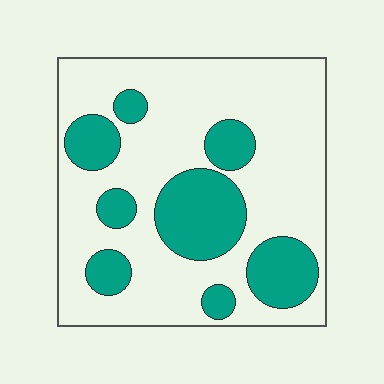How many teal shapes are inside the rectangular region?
8.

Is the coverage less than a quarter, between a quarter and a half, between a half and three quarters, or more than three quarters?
Between a quarter and a half.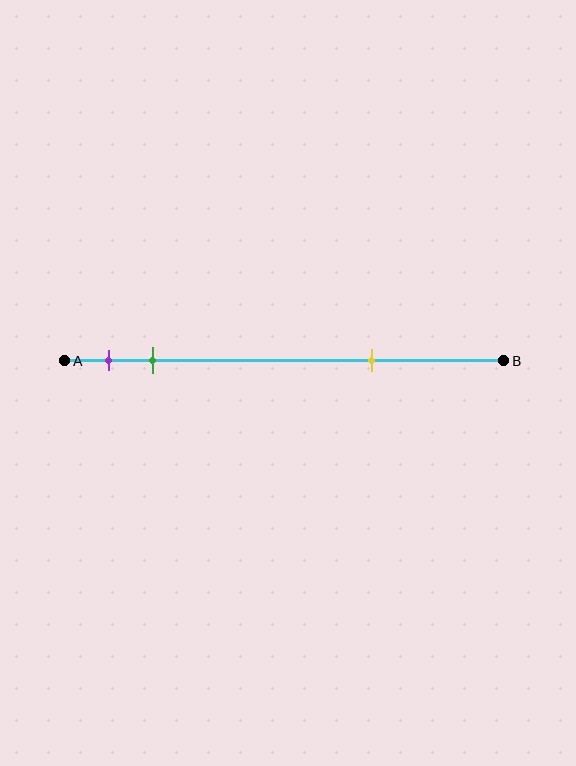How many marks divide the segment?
There are 3 marks dividing the segment.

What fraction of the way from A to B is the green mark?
The green mark is approximately 20% (0.2) of the way from A to B.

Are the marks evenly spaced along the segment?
No, the marks are not evenly spaced.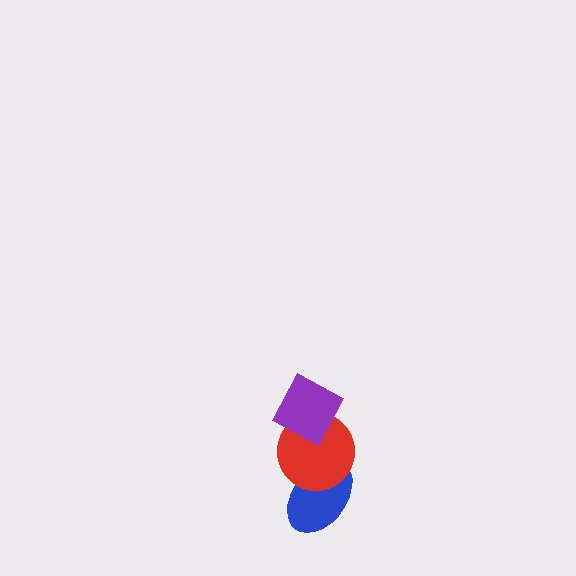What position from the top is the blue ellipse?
The blue ellipse is 3rd from the top.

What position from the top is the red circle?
The red circle is 2nd from the top.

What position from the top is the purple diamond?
The purple diamond is 1st from the top.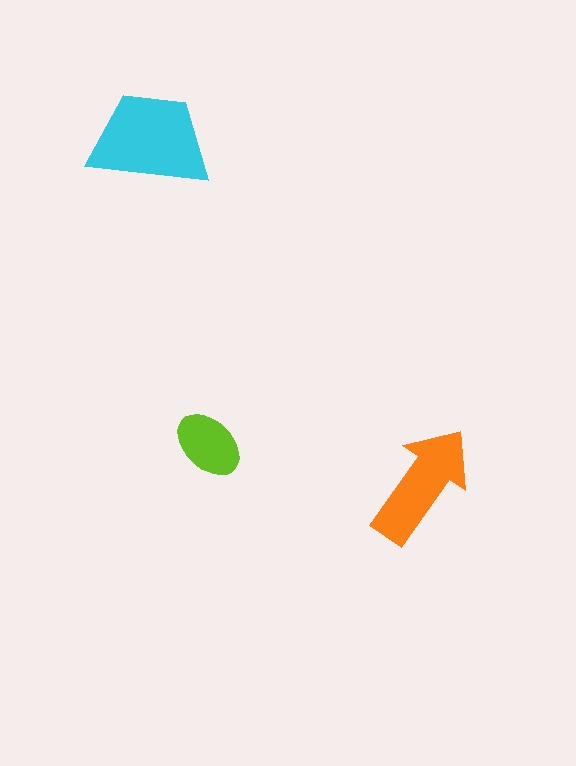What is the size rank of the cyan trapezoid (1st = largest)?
1st.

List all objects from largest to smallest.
The cyan trapezoid, the orange arrow, the lime ellipse.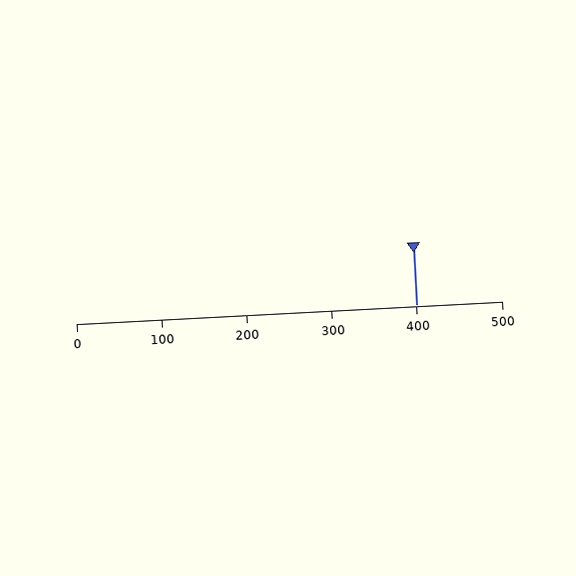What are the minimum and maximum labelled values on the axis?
The axis runs from 0 to 500.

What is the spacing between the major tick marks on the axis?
The major ticks are spaced 100 apart.